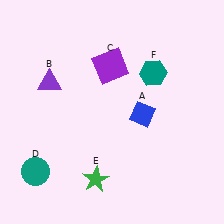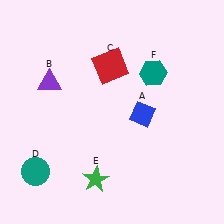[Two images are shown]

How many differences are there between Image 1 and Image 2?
There is 1 difference between the two images.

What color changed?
The square (C) changed from purple in Image 1 to red in Image 2.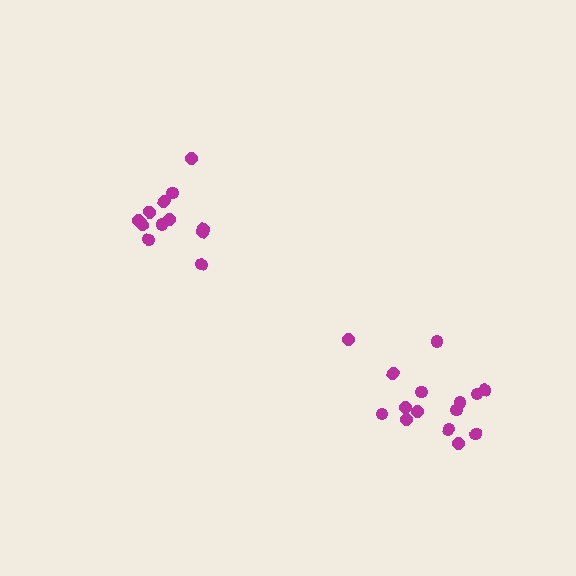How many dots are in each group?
Group 1: 12 dots, Group 2: 15 dots (27 total).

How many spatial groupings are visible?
There are 2 spatial groupings.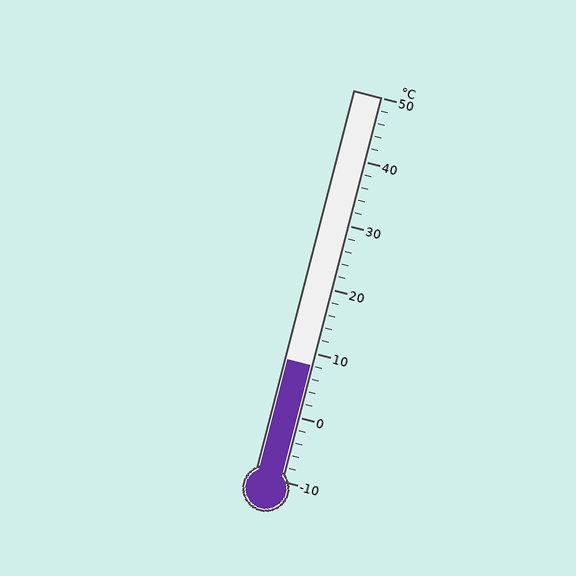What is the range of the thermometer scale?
The thermometer scale ranges from -10°C to 50°C.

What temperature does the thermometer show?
The thermometer shows approximately 8°C.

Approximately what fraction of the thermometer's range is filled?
The thermometer is filled to approximately 30% of its range.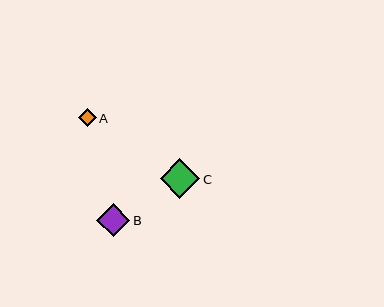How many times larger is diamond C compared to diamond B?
Diamond C is approximately 1.2 times the size of diamond B.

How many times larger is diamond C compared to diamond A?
Diamond C is approximately 2.3 times the size of diamond A.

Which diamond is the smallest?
Diamond A is the smallest with a size of approximately 17 pixels.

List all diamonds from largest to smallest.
From largest to smallest: C, B, A.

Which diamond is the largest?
Diamond C is the largest with a size of approximately 40 pixels.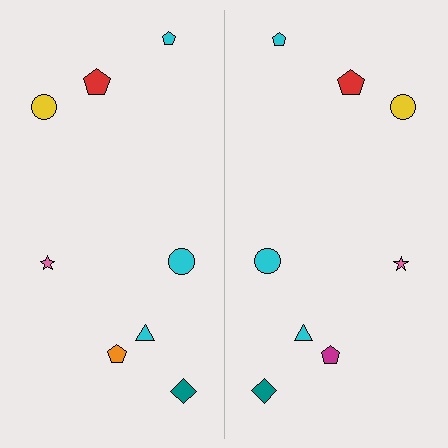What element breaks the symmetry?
The magenta pentagon on the right side breaks the symmetry — its mirror counterpart is orange.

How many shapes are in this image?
There are 16 shapes in this image.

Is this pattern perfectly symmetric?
No, the pattern is not perfectly symmetric. The magenta pentagon on the right side breaks the symmetry — its mirror counterpart is orange.